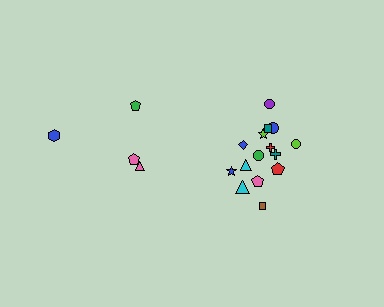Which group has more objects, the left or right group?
The right group.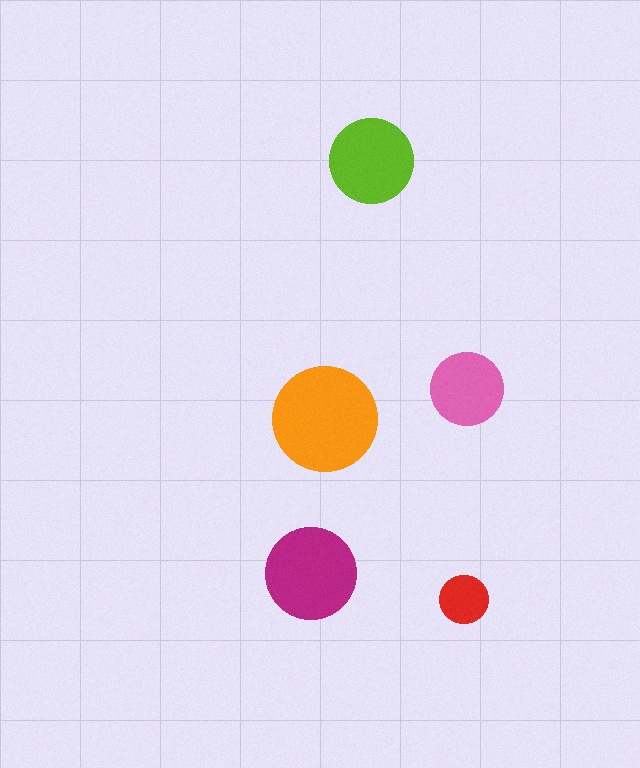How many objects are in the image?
There are 5 objects in the image.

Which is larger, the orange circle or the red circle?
The orange one.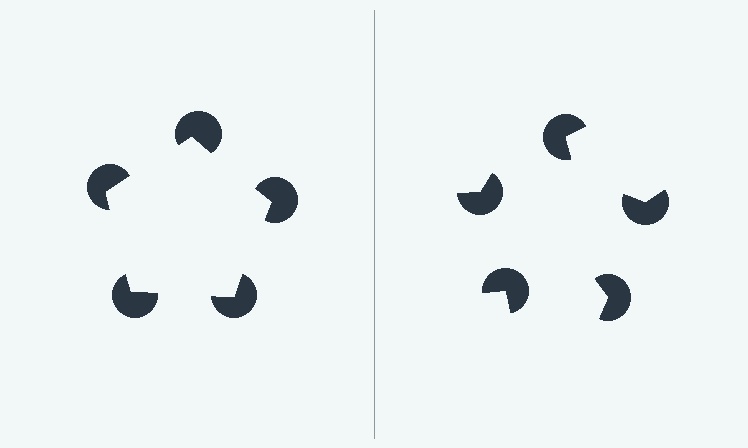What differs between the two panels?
The pac-man discs are positioned identically on both sides; only the wedge orientations differ. On the left they align to a pentagon; on the right they are misaligned.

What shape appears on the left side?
An illusory pentagon.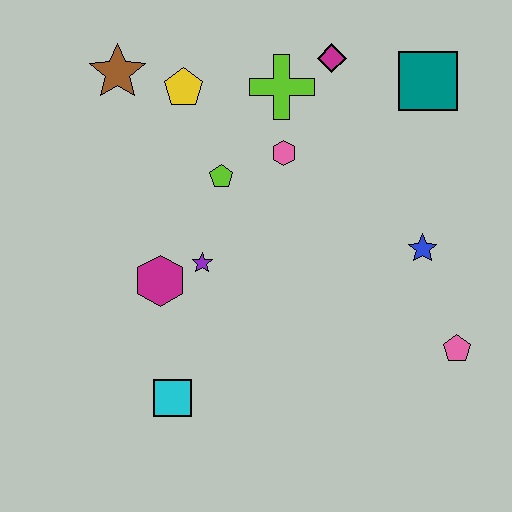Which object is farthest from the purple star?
The teal square is farthest from the purple star.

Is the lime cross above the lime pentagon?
Yes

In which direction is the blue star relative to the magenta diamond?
The blue star is below the magenta diamond.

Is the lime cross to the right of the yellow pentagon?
Yes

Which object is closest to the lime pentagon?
The pink hexagon is closest to the lime pentagon.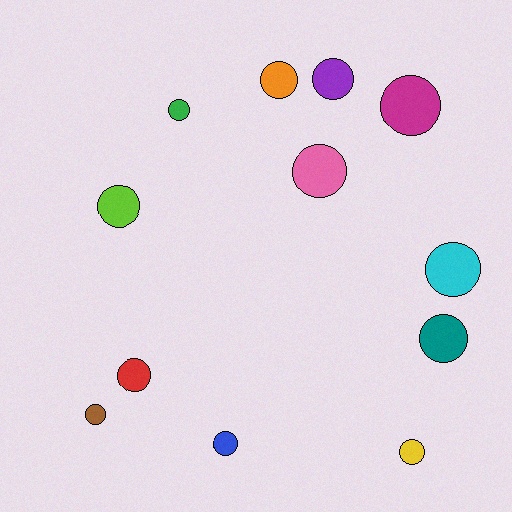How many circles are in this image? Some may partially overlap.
There are 12 circles.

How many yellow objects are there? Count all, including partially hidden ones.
There is 1 yellow object.